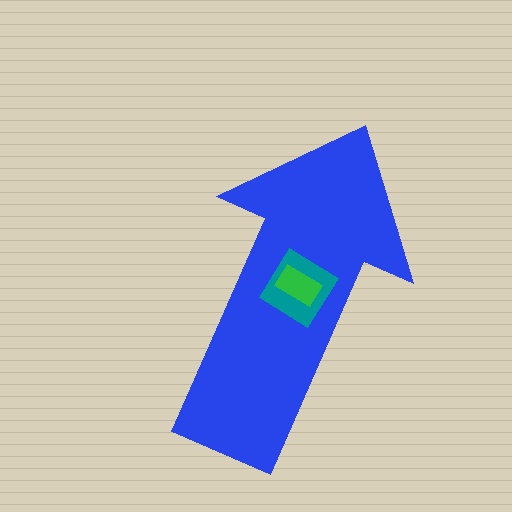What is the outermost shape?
The blue arrow.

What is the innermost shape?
The green rectangle.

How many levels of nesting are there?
3.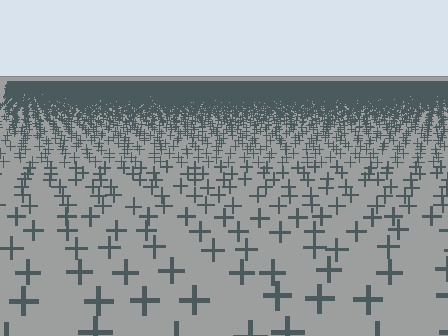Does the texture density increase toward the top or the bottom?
Density increases toward the top.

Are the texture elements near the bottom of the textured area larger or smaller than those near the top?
Larger. Near the bottom, elements are closer to the viewer and appear at a bigger on-screen size.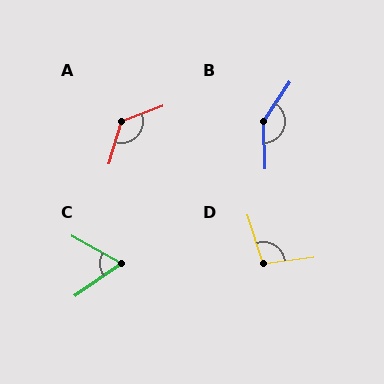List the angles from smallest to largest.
C (65°), D (100°), A (127°), B (145°).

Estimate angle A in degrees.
Approximately 127 degrees.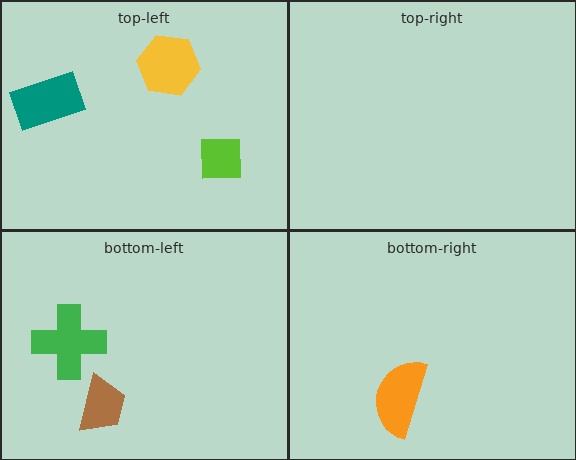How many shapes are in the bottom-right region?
1.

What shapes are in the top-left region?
The yellow hexagon, the lime square, the teal rectangle.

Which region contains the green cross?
The bottom-left region.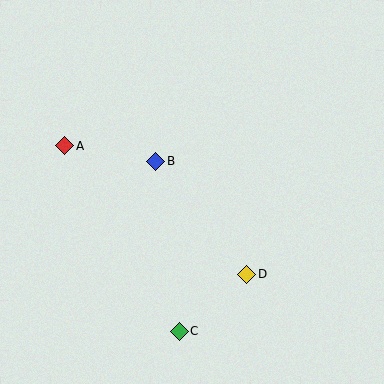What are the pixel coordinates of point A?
Point A is at (65, 146).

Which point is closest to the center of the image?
Point B at (156, 161) is closest to the center.